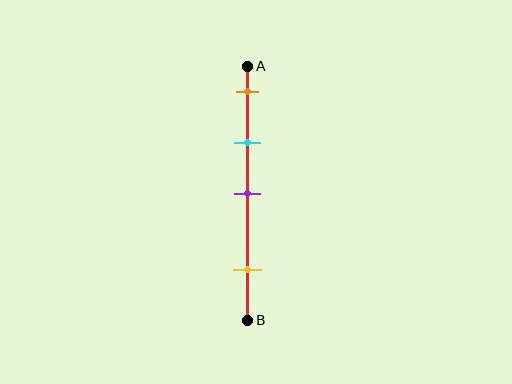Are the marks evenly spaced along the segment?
No, the marks are not evenly spaced.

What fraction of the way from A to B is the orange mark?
The orange mark is approximately 10% (0.1) of the way from A to B.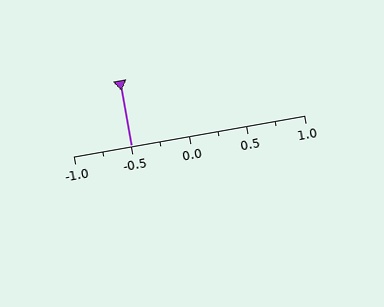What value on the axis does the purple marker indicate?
The marker indicates approximately -0.5.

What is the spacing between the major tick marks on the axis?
The major ticks are spaced 0.5 apart.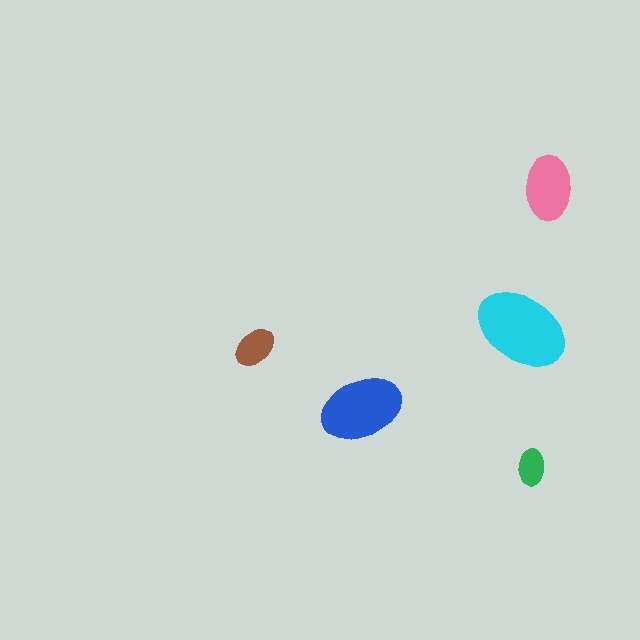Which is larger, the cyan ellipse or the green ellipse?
The cyan one.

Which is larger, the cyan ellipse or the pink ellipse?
The cyan one.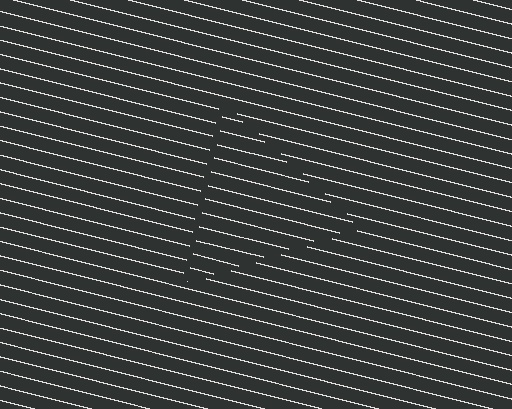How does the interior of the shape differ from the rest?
The interior of the shape contains the same grating, shifted by half a period — the contour is defined by the phase discontinuity where line-ends from the inner and outer gratings abut.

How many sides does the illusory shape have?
3 sides — the line-ends trace a triangle.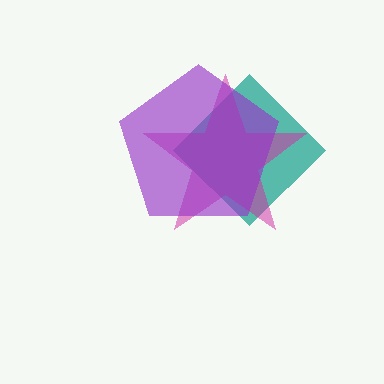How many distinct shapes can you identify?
There are 3 distinct shapes: a teal diamond, a magenta star, a purple pentagon.